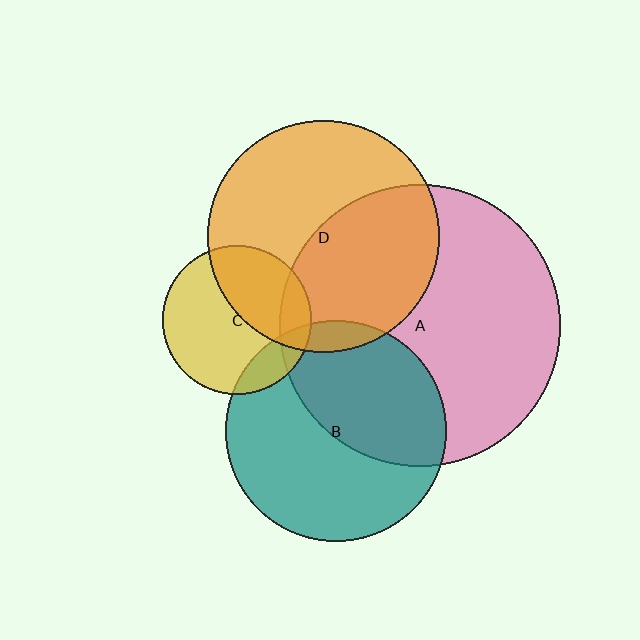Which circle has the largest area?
Circle A (pink).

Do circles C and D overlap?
Yes.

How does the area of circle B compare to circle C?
Approximately 2.2 times.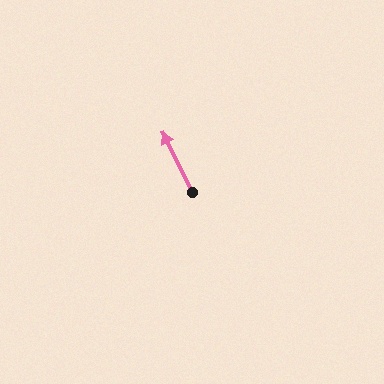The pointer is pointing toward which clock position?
Roughly 11 o'clock.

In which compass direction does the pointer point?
Northwest.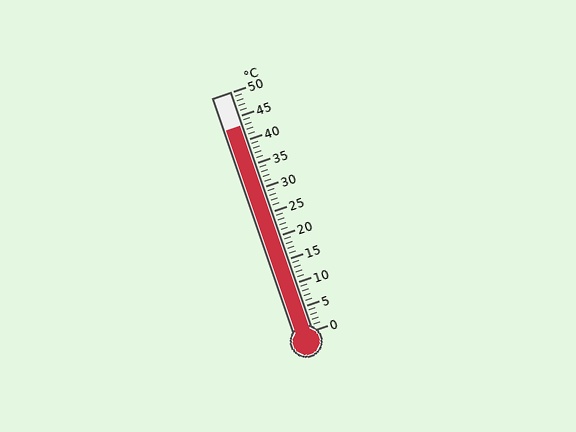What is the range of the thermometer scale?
The thermometer scale ranges from 0°C to 50°C.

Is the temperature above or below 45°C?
The temperature is below 45°C.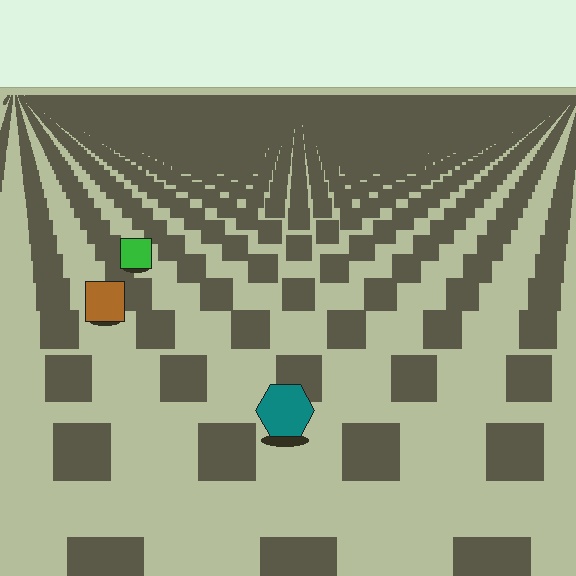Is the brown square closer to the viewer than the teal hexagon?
No. The teal hexagon is closer — you can tell from the texture gradient: the ground texture is coarser near it.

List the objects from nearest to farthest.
From nearest to farthest: the teal hexagon, the brown square, the green square.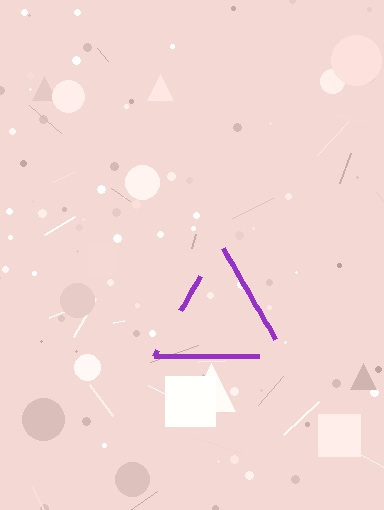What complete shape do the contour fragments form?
The contour fragments form a triangle.